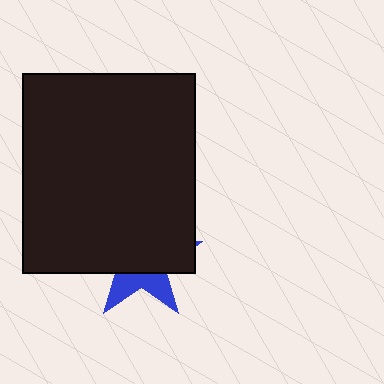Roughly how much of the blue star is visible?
A small part of it is visible (roughly 33%).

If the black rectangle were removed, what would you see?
You would see the complete blue star.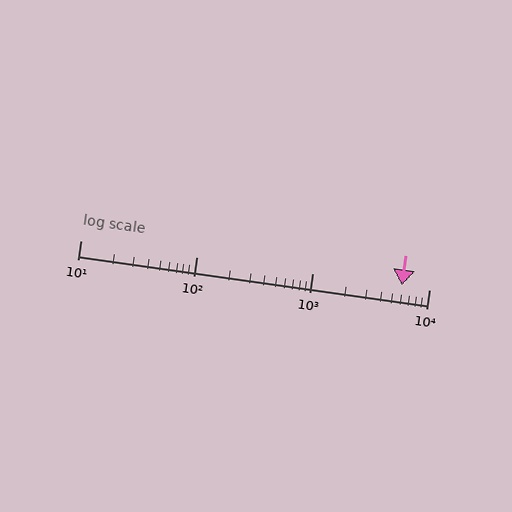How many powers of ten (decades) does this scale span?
The scale spans 3 decades, from 10 to 10000.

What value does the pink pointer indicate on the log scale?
The pointer indicates approximately 5800.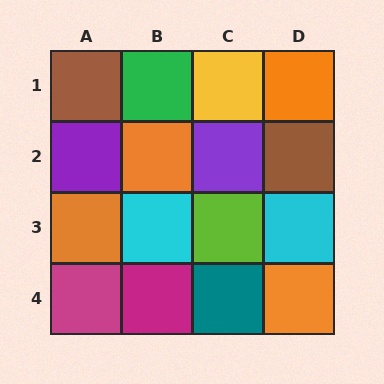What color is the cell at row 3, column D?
Cyan.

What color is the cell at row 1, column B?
Green.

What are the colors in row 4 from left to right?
Magenta, magenta, teal, orange.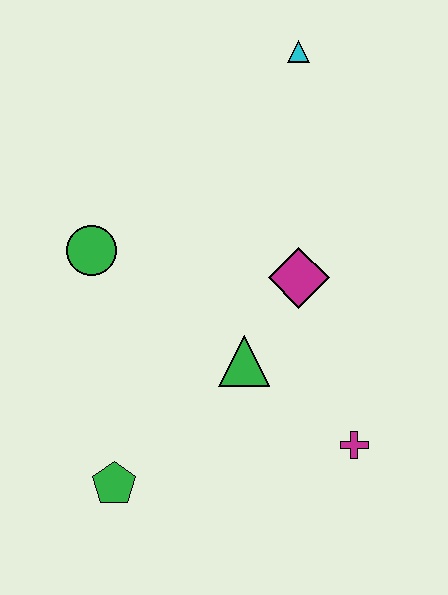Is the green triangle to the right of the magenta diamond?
No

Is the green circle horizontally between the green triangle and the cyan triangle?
No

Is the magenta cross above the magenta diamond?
No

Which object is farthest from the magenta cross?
The cyan triangle is farthest from the magenta cross.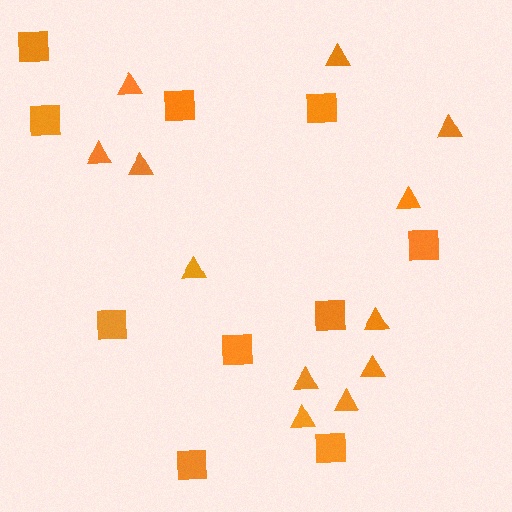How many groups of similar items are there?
There are 2 groups: one group of triangles (12) and one group of squares (10).